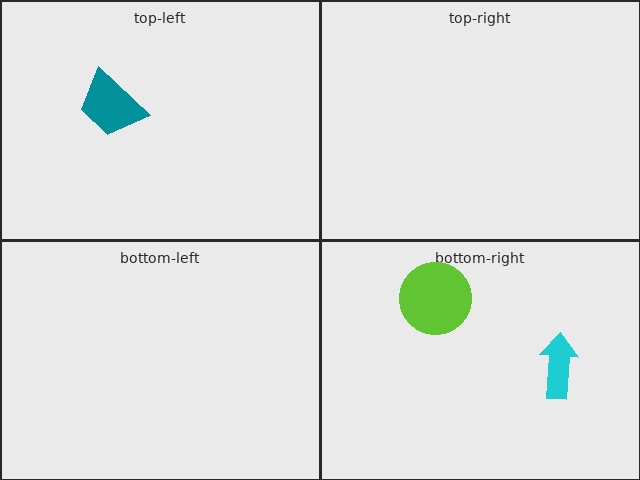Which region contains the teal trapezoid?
The top-left region.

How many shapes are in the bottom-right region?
2.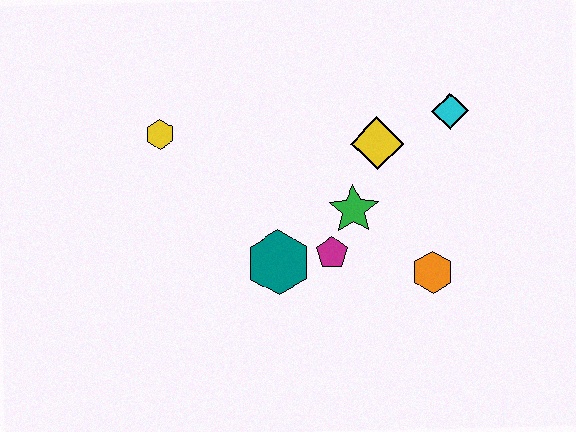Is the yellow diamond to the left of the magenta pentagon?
No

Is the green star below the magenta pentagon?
No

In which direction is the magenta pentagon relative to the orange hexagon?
The magenta pentagon is to the left of the orange hexagon.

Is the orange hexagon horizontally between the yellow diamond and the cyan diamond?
Yes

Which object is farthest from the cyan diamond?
The yellow hexagon is farthest from the cyan diamond.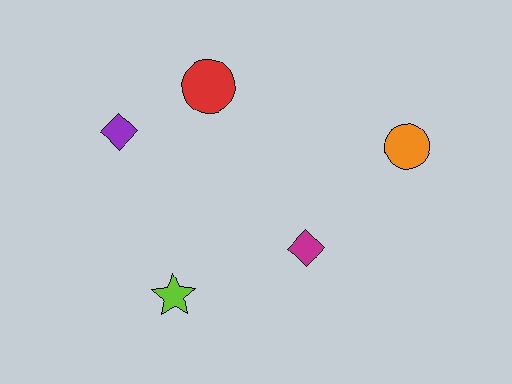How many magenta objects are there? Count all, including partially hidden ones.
There is 1 magenta object.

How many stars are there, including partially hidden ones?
There is 1 star.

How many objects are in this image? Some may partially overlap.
There are 5 objects.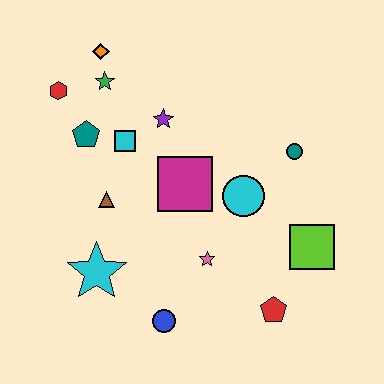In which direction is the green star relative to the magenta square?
The green star is above the magenta square.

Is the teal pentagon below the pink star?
No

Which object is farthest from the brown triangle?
The lime square is farthest from the brown triangle.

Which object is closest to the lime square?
The red pentagon is closest to the lime square.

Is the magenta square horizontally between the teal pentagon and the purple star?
No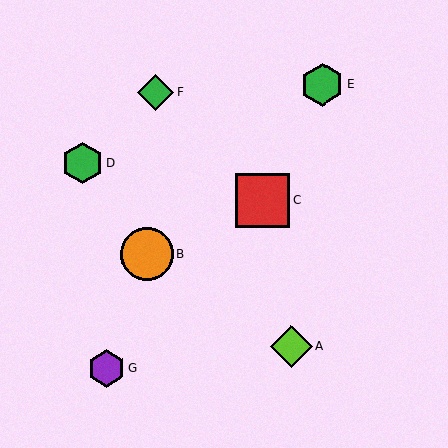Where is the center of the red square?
The center of the red square is at (263, 200).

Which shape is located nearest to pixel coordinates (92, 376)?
The purple hexagon (labeled G) at (106, 368) is nearest to that location.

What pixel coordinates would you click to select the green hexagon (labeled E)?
Click at (322, 84) to select the green hexagon E.